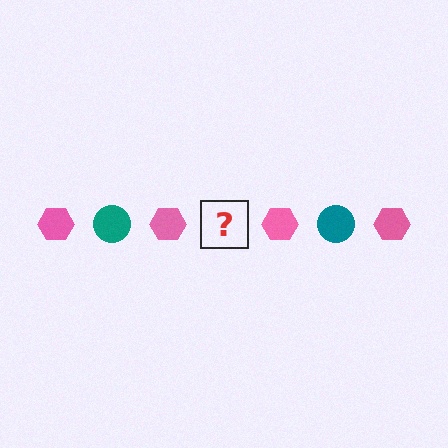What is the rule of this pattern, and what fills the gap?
The rule is that the pattern alternates between pink hexagon and teal circle. The gap should be filled with a teal circle.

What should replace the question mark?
The question mark should be replaced with a teal circle.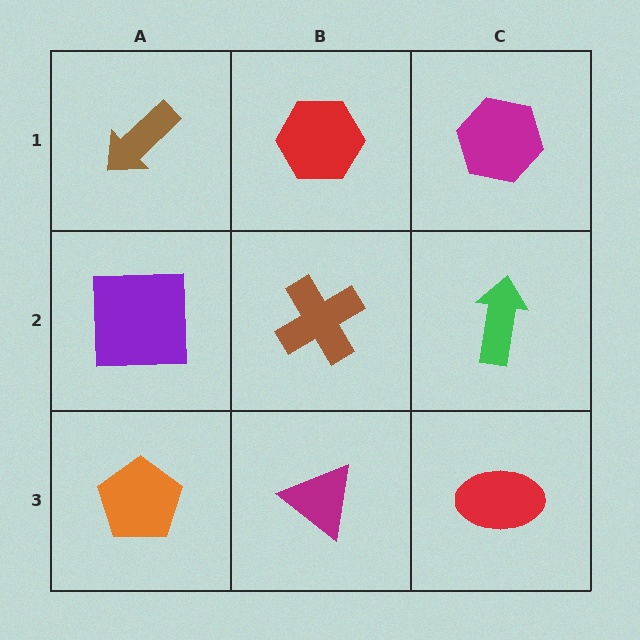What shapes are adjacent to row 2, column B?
A red hexagon (row 1, column B), a magenta triangle (row 3, column B), a purple square (row 2, column A), a green arrow (row 2, column C).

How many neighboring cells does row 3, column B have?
3.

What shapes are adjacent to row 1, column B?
A brown cross (row 2, column B), a brown arrow (row 1, column A), a magenta hexagon (row 1, column C).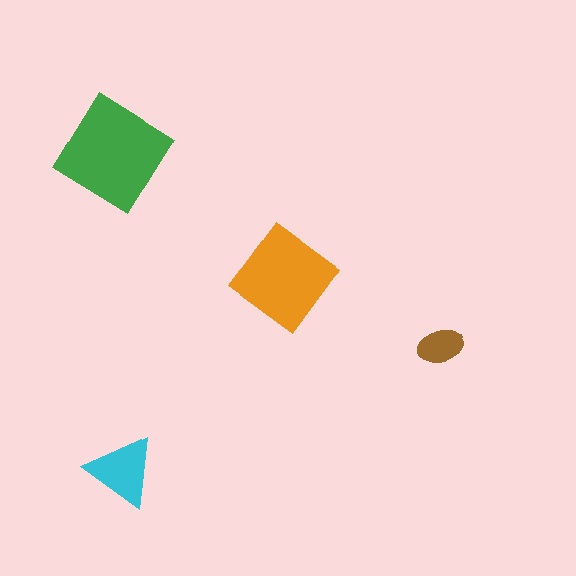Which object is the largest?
The green diamond.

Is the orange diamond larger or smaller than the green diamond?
Smaller.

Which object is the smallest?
The brown ellipse.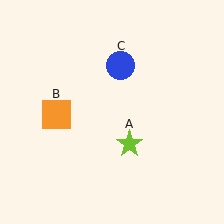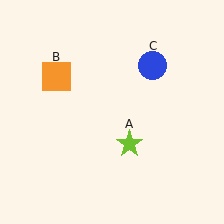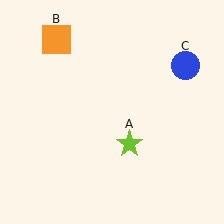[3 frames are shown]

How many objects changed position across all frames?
2 objects changed position: orange square (object B), blue circle (object C).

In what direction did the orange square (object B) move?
The orange square (object B) moved up.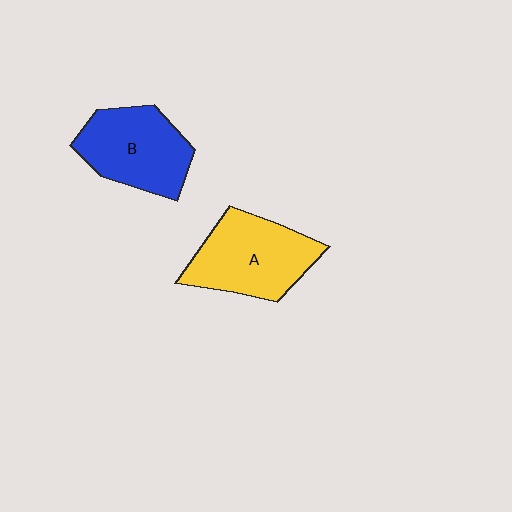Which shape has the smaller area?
Shape B (blue).